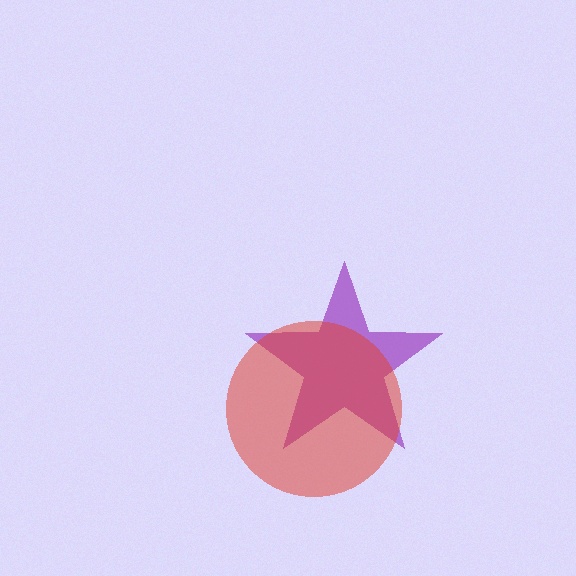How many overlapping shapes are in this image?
There are 2 overlapping shapes in the image.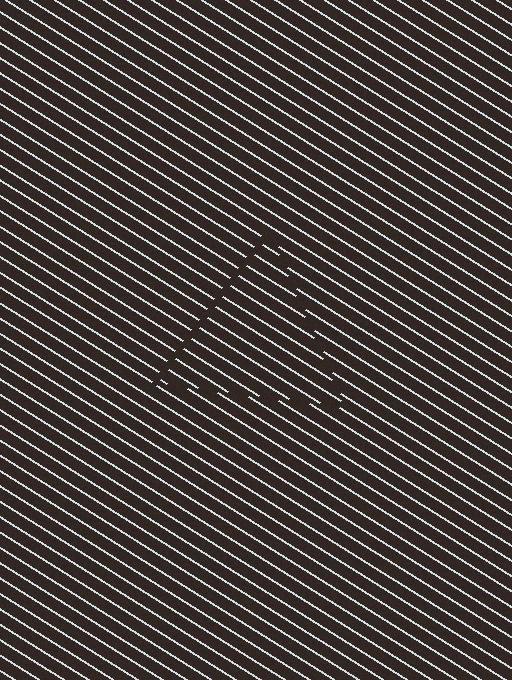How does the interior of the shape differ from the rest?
The interior of the shape contains the same grating, shifted by half a period — the contour is defined by the phase discontinuity where line-ends from the inner and outer gratings abut.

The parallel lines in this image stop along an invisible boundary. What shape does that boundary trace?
An illusory triangle. The interior of the shape contains the same grating, shifted by half a period — the contour is defined by the phase discontinuity where line-ends from the inner and outer gratings abut.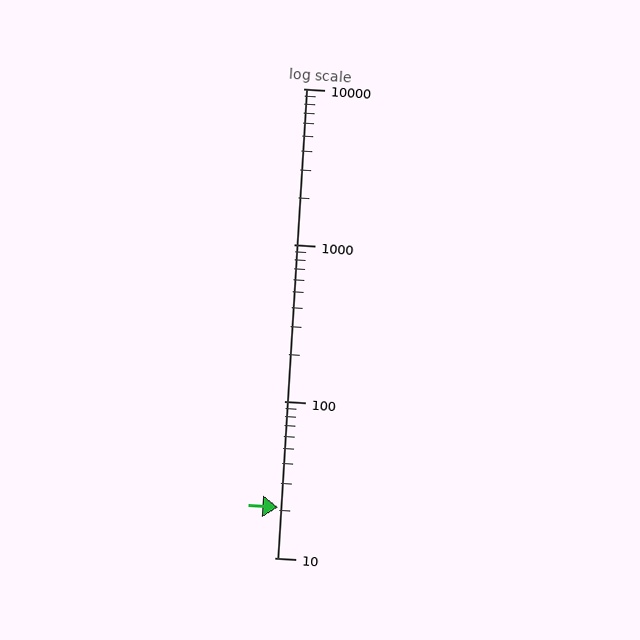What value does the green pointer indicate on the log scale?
The pointer indicates approximately 21.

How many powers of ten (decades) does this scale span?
The scale spans 3 decades, from 10 to 10000.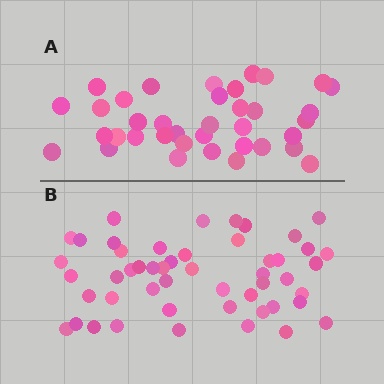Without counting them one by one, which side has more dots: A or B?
Region B (the bottom region) has more dots.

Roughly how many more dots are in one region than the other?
Region B has approximately 15 more dots than region A.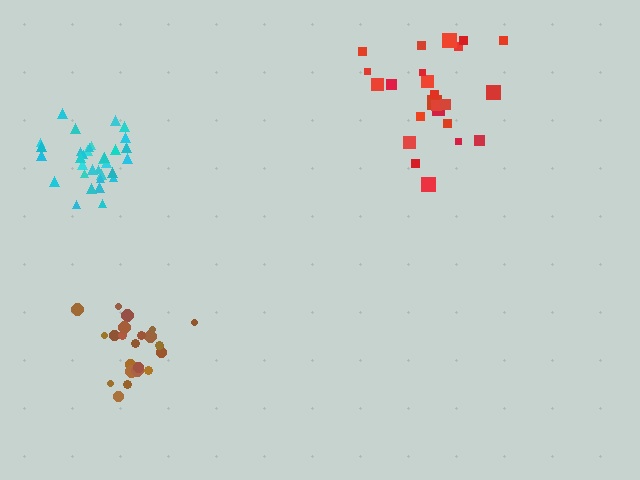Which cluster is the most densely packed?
Cyan.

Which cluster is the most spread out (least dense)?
Red.